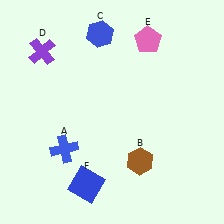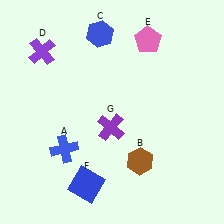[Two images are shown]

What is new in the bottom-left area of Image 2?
A purple cross (G) was added in the bottom-left area of Image 2.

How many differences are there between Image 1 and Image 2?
There is 1 difference between the two images.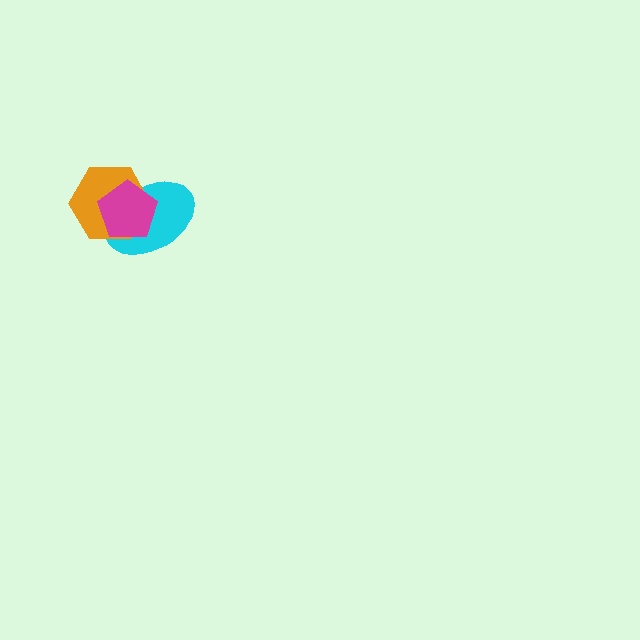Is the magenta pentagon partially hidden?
No, no other shape covers it.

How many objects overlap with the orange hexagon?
2 objects overlap with the orange hexagon.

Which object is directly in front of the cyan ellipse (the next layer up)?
The orange hexagon is directly in front of the cyan ellipse.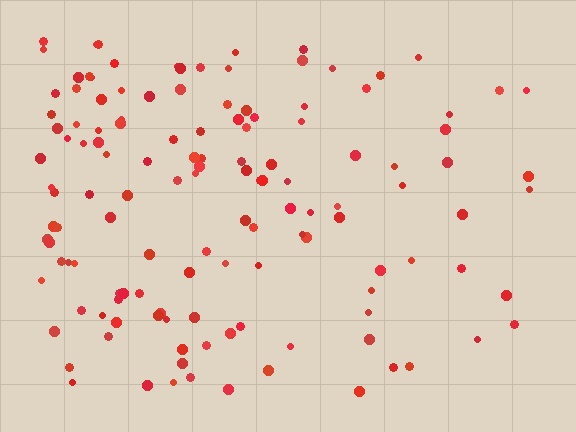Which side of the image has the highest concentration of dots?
The left.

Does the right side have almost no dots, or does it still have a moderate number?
Still a moderate number, just noticeably fewer than the left.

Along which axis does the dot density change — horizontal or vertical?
Horizontal.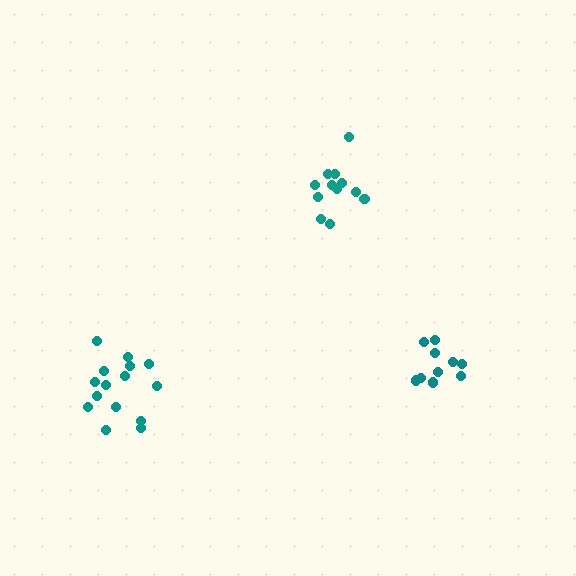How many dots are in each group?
Group 1: 12 dots, Group 2: 15 dots, Group 3: 10 dots (37 total).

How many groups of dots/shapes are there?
There are 3 groups.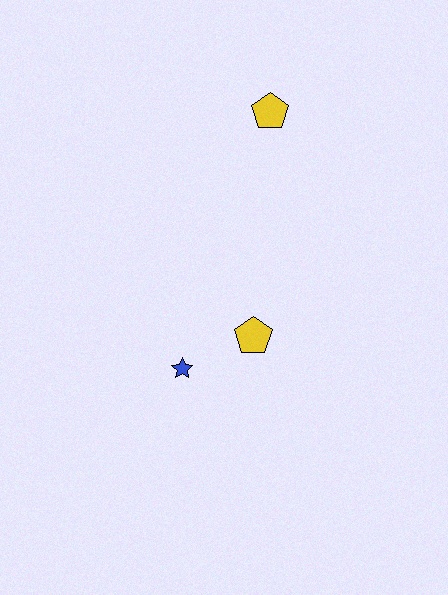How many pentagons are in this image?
There are 2 pentagons.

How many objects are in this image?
There are 3 objects.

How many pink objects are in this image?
There are no pink objects.